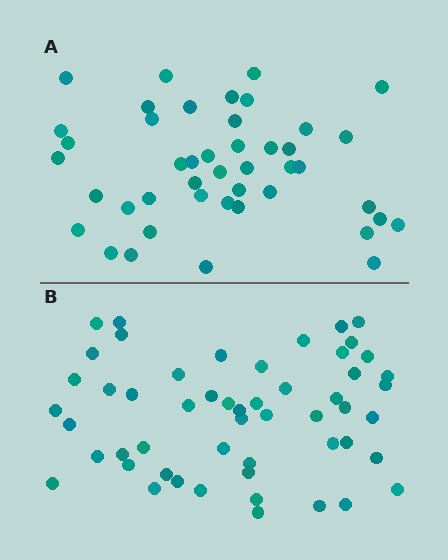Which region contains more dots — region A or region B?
Region B (the bottom region) has more dots.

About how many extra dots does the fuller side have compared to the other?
Region B has roughly 8 or so more dots than region A.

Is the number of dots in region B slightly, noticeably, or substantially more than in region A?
Region B has only slightly more — the two regions are fairly close. The ratio is roughly 1.2 to 1.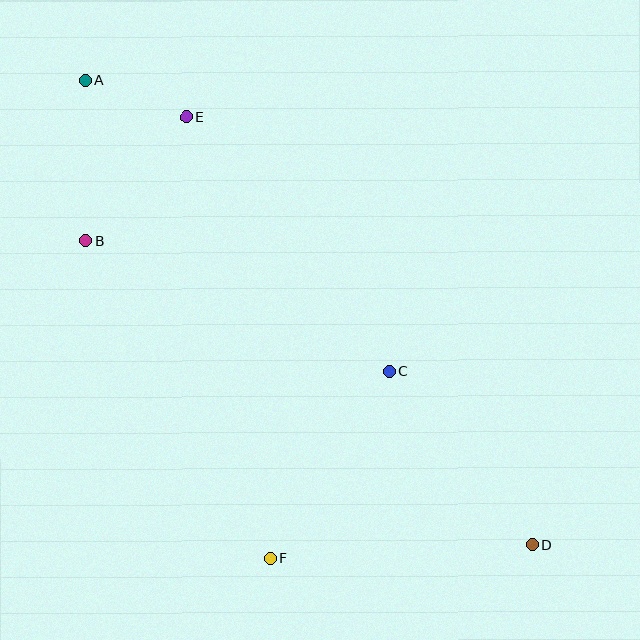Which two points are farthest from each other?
Points A and D are farthest from each other.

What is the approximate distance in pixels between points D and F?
The distance between D and F is approximately 262 pixels.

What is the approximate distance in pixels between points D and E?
The distance between D and E is approximately 550 pixels.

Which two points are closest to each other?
Points A and E are closest to each other.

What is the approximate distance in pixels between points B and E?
The distance between B and E is approximately 159 pixels.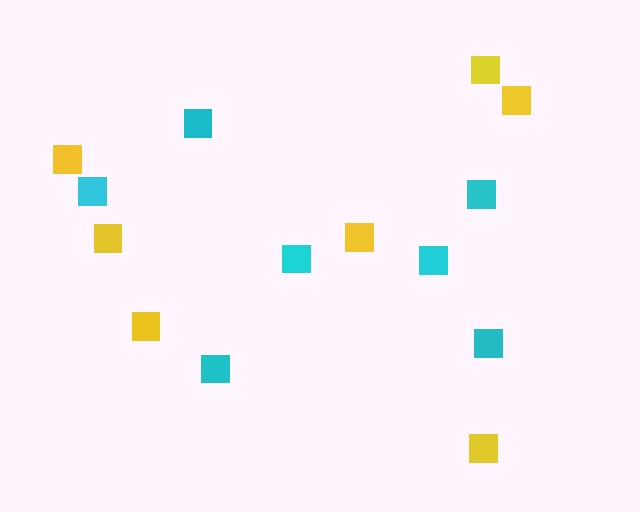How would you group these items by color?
There are 2 groups: one group of yellow squares (7) and one group of cyan squares (7).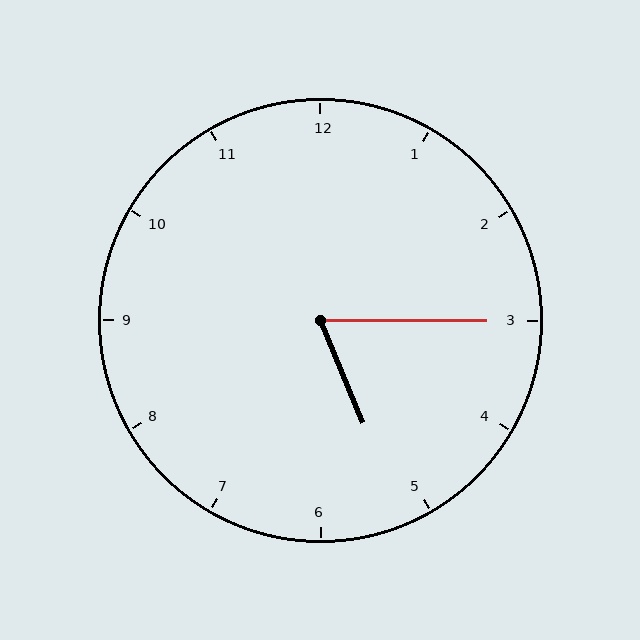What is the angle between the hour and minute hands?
Approximately 68 degrees.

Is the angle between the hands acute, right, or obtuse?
It is acute.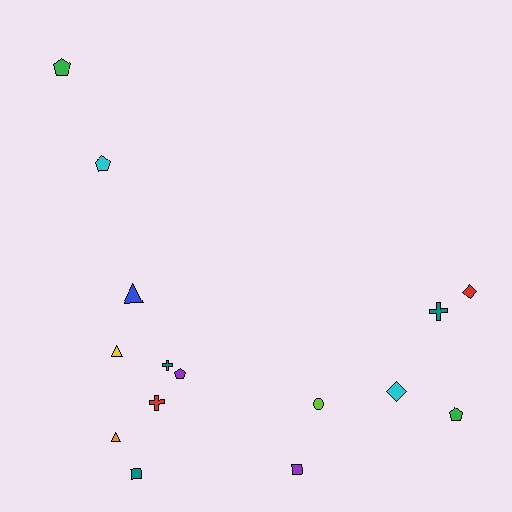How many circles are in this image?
There is 1 circle.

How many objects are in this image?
There are 15 objects.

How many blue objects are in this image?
There is 1 blue object.